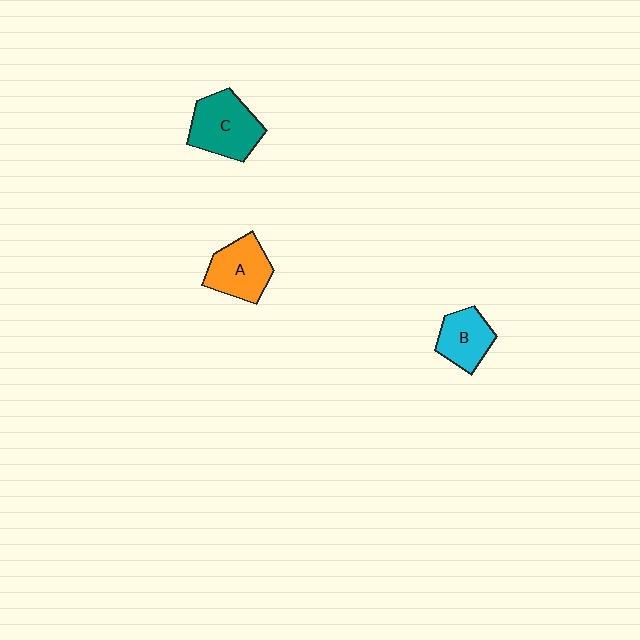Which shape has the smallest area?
Shape B (cyan).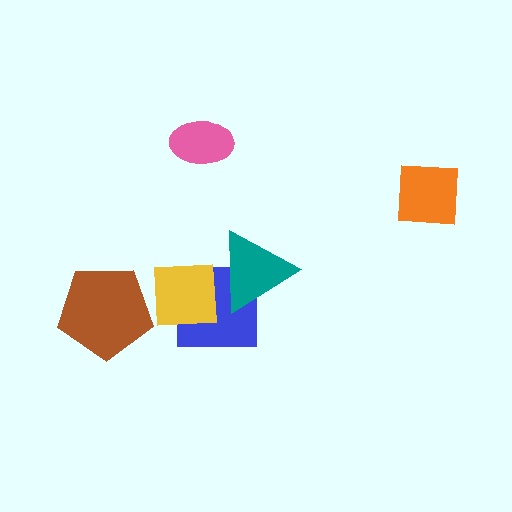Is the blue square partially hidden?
Yes, it is partially covered by another shape.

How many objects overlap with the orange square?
0 objects overlap with the orange square.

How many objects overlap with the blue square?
2 objects overlap with the blue square.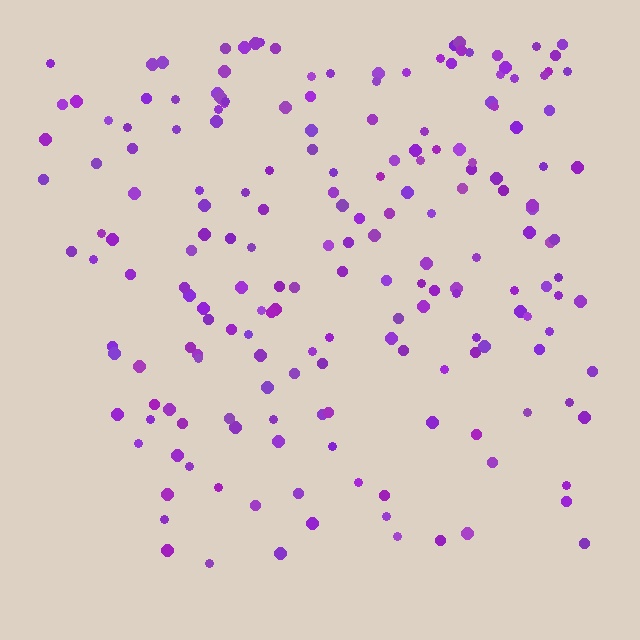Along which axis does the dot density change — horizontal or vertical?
Vertical.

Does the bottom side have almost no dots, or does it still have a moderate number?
Still a moderate number, just noticeably fewer than the top.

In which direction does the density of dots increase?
From bottom to top, with the top side densest.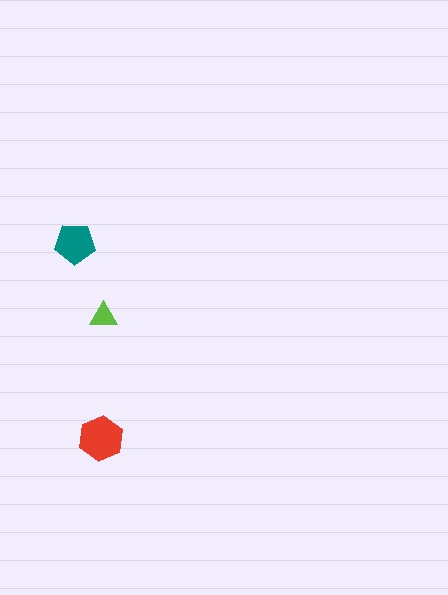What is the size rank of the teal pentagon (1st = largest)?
2nd.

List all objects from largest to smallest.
The red hexagon, the teal pentagon, the lime triangle.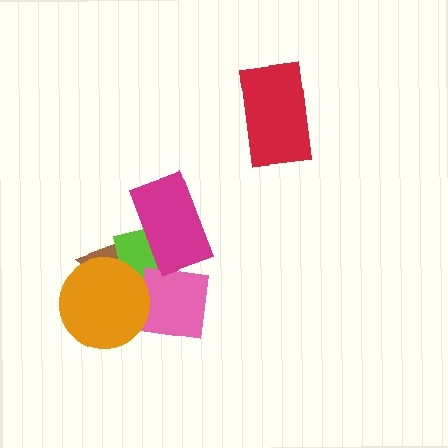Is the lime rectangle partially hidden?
Yes, it is partially covered by another shape.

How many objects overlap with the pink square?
3 objects overlap with the pink square.